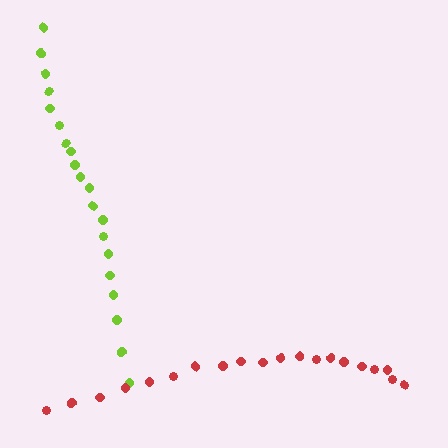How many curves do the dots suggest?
There are 2 distinct paths.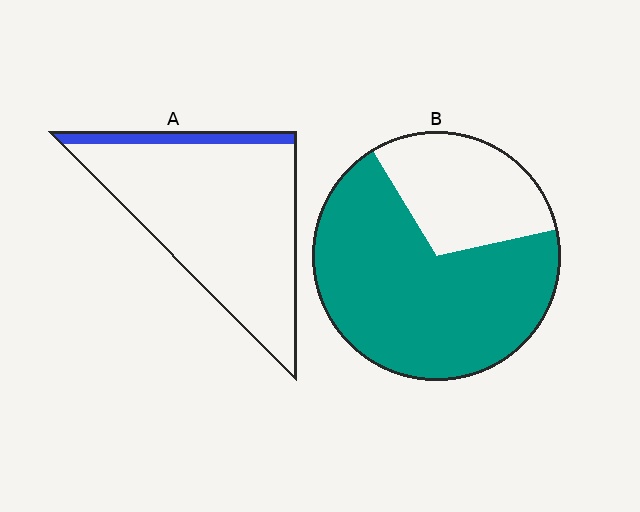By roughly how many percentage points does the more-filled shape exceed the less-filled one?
By roughly 60 percentage points (B over A).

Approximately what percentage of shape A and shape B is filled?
A is approximately 10% and B is approximately 70%.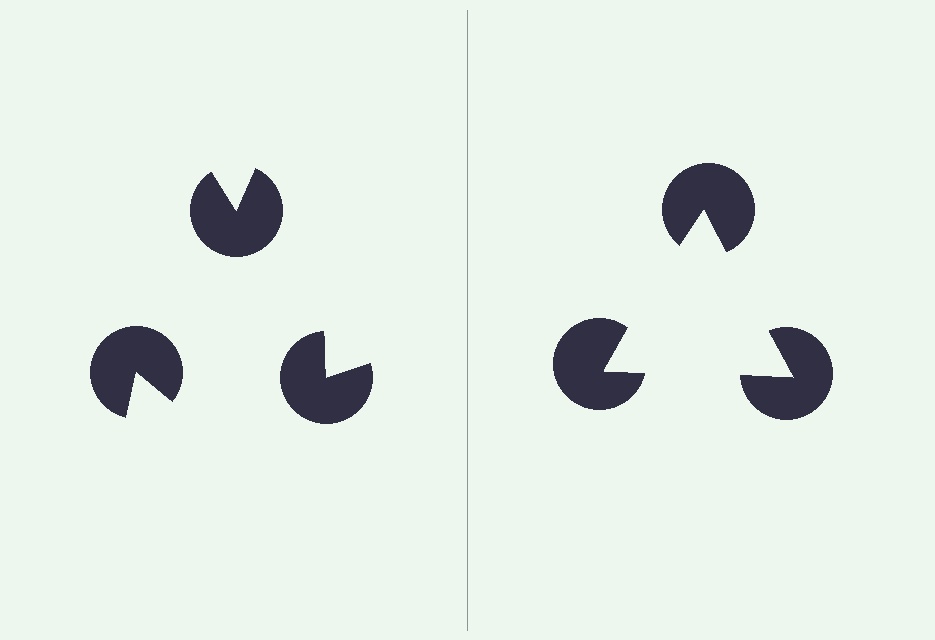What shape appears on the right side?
An illusory triangle.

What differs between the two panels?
The pac-man discs are positioned identically on both sides; only the wedge orientations differ. On the right they align to a triangle; on the left they are misaligned.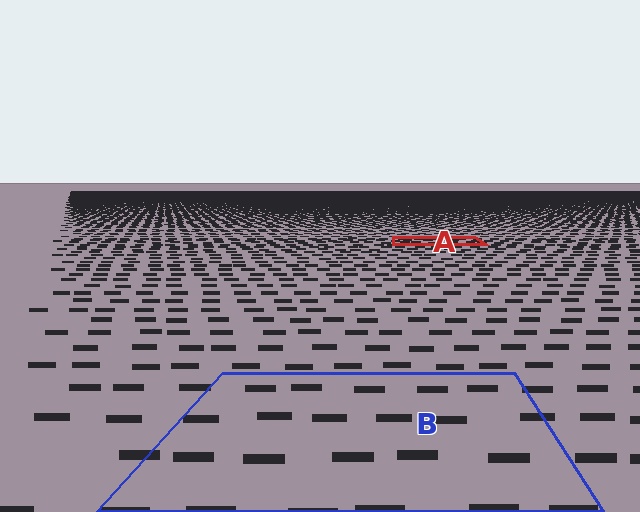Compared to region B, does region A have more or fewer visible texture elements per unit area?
Region A has more texture elements per unit area — they are packed more densely because it is farther away.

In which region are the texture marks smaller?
The texture marks are smaller in region A, because it is farther away.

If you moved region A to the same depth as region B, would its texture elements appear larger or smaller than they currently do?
They would appear larger. At a closer depth, the same texture elements are projected at a bigger on-screen size.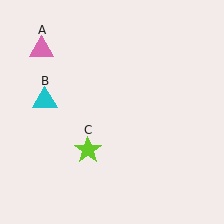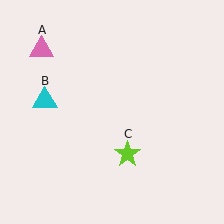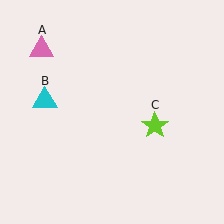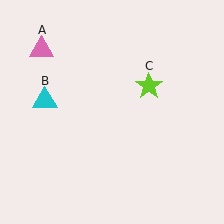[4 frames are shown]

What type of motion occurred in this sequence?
The lime star (object C) rotated counterclockwise around the center of the scene.